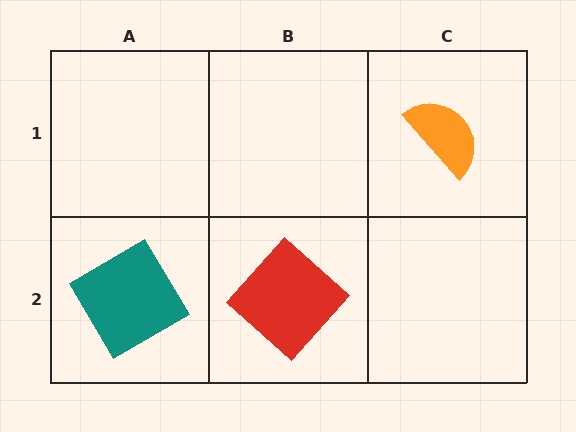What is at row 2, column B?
A red diamond.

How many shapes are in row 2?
2 shapes.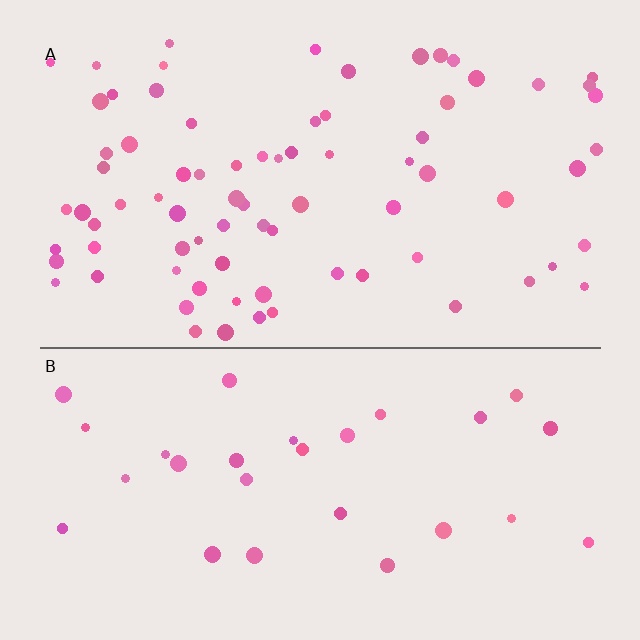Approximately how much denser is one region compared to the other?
Approximately 2.7× — region A over region B.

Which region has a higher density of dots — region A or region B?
A (the top).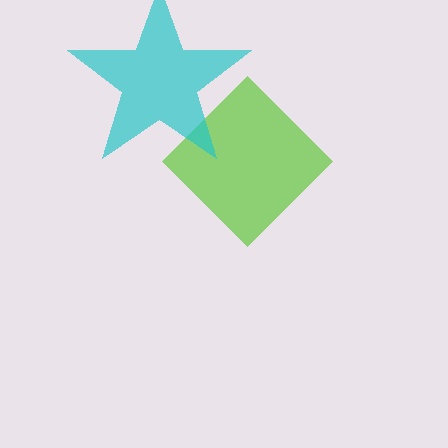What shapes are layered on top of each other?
The layered shapes are: a lime diamond, a cyan star.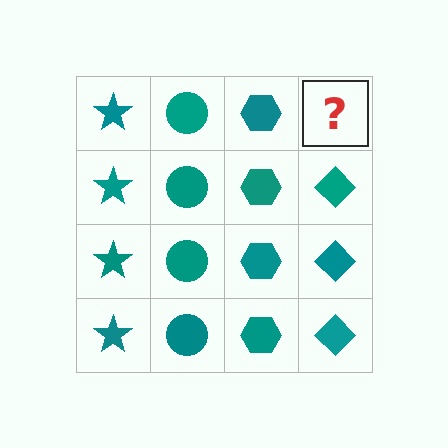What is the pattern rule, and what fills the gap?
The rule is that each column has a consistent shape. The gap should be filled with a teal diamond.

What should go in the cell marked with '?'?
The missing cell should contain a teal diamond.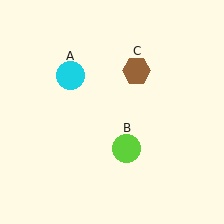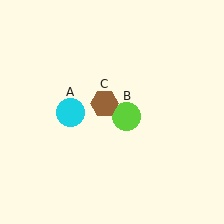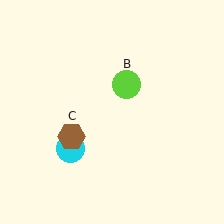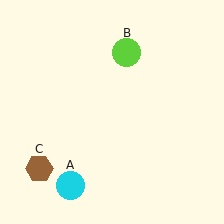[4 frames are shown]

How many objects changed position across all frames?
3 objects changed position: cyan circle (object A), lime circle (object B), brown hexagon (object C).